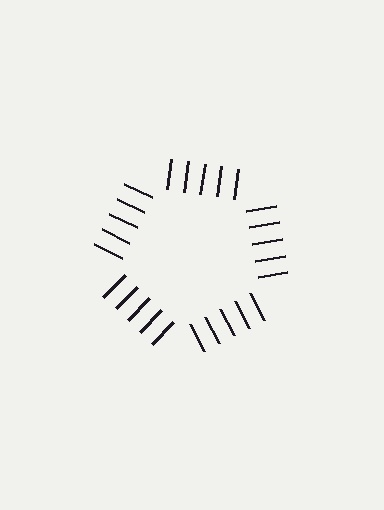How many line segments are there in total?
25 — 5 along each of the 5 edges.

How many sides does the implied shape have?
5 sides — the line-ends trace a pentagon.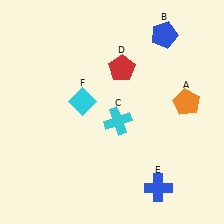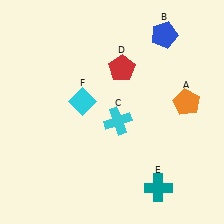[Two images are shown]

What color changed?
The cross (E) changed from blue in Image 1 to teal in Image 2.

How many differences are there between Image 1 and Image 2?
There is 1 difference between the two images.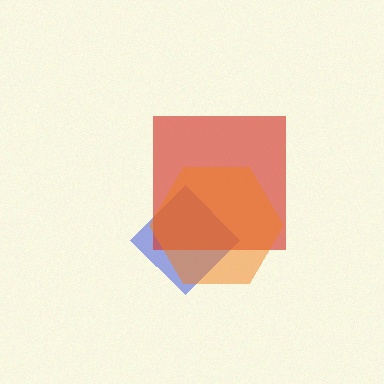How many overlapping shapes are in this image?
There are 3 overlapping shapes in the image.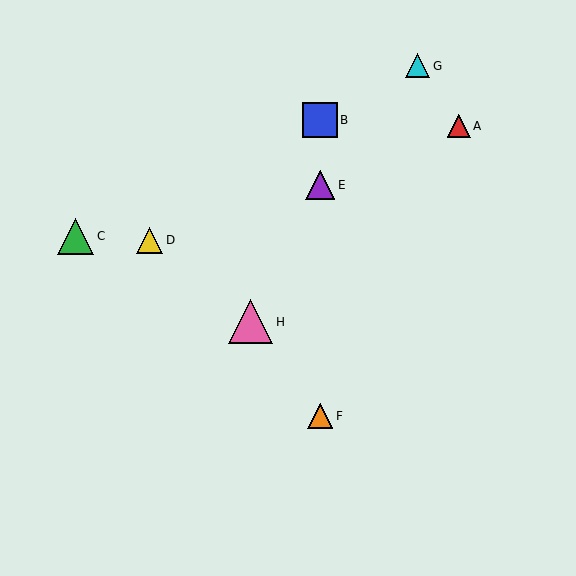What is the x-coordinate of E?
Object E is at x≈320.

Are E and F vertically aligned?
Yes, both are at x≈320.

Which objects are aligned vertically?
Objects B, E, F are aligned vertically.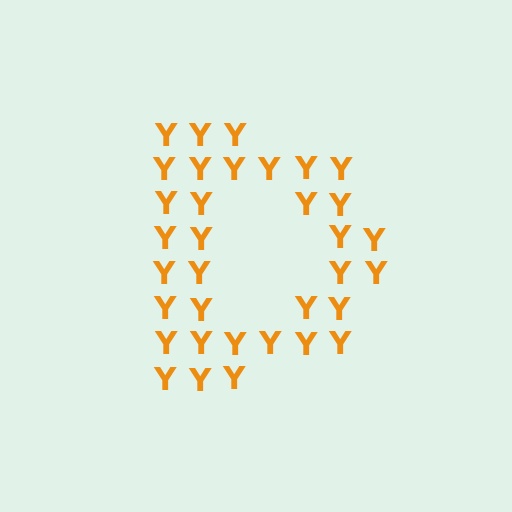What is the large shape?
The large shape is the letter D.